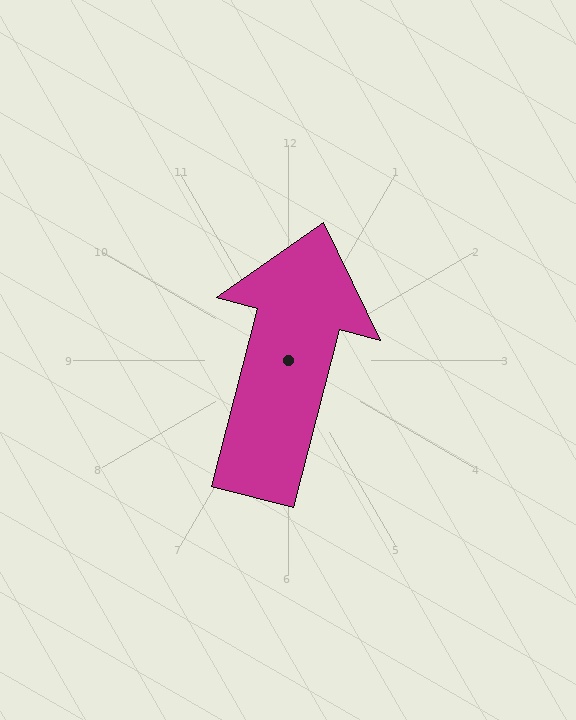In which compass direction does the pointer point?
North.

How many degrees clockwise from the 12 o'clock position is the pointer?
Approximately 15 degrees.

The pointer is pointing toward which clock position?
Roughly 12 o'clock.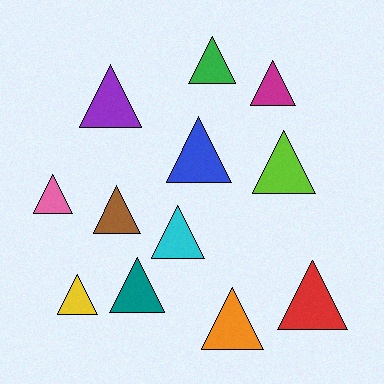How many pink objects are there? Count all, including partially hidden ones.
There is 1 pink object.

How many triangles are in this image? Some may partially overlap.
There are 12 triangles.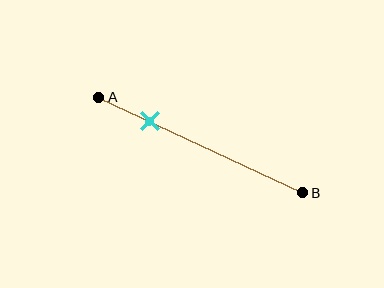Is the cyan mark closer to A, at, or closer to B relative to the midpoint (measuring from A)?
The cyan mark is closer to point A than the midpoint of segment AB.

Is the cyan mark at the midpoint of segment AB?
No, the mark is at about 25% from A, not at the 50% midpoint.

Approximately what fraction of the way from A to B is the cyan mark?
The cyan mark is approximately 25% of the way from A to B.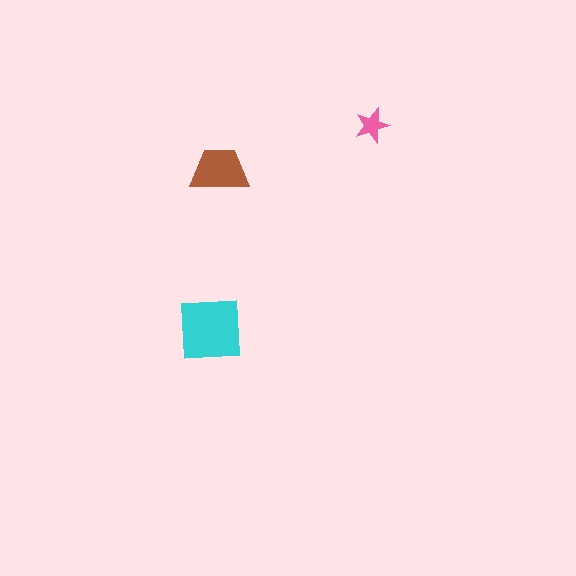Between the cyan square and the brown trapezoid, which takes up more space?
The cyan square.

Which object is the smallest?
The pink star.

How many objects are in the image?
There are 3 objects in the image.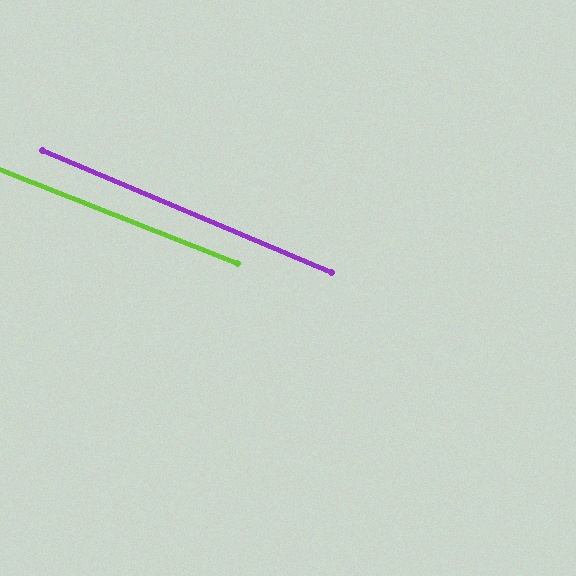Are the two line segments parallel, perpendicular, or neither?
Parallel — their directions differ by only 1.3°.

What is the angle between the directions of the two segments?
Approximately 1 degree.